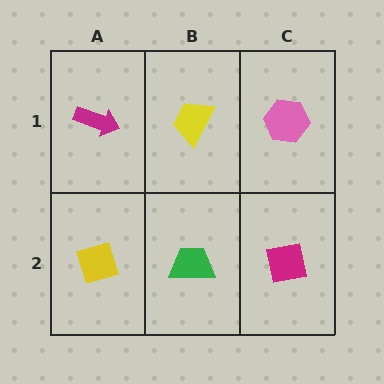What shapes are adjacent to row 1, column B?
A green trapezoid (row 2, column B), a magenta arrow (row 1, column A), a pink hexagon (row 1, column C).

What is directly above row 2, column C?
A pink hexagon.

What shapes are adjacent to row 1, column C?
A magenta square (row 2, column C), a yellow trapezoid (row 1, column B).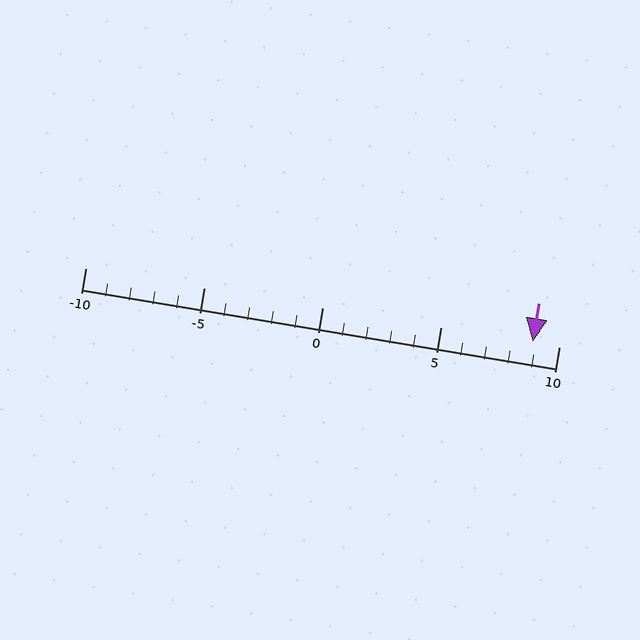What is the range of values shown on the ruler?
The ruler shows values from -10 to 10.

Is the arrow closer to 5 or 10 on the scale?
The arrow is closer to 10.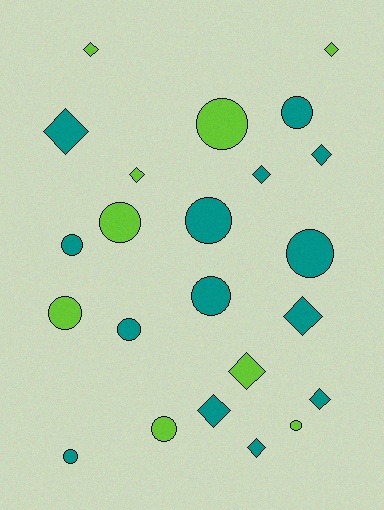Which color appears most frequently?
Teal, with 14 objects.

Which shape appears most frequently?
Circle, with 12 objects.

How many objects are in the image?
There are 23 objects.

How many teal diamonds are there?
There are 7 teal diamonds.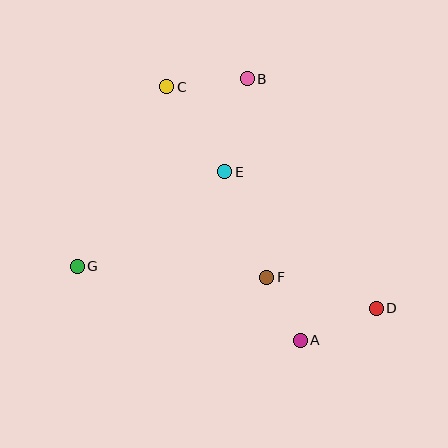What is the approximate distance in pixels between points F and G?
The distance between F and G is approximately 190 pixels.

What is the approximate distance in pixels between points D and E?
The distance between D and E is approximately 204 pixels.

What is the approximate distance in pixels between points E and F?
The distance between E and F is approximately 114 pixels.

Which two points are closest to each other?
Points A and F are closest to each other.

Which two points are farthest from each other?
Points C and D are farthest from each other.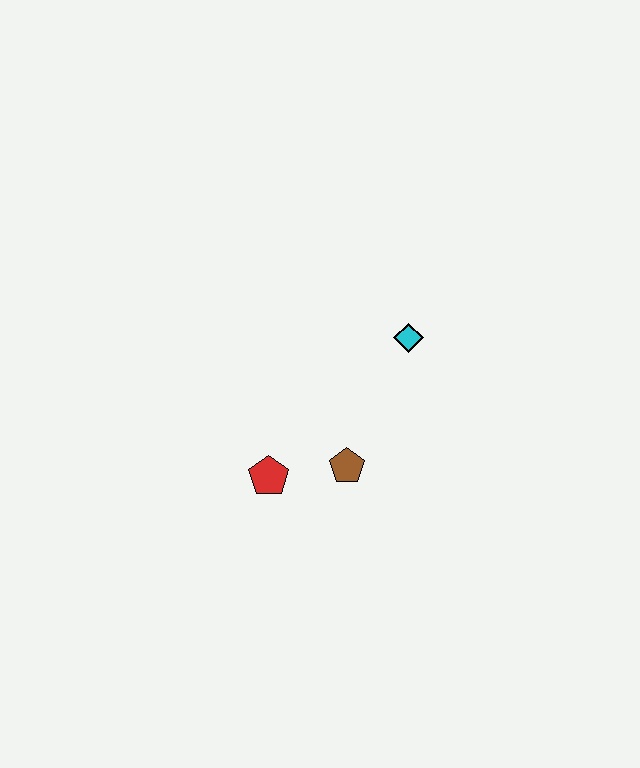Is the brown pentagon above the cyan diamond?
No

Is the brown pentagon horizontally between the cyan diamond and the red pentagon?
Yes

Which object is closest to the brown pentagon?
The red pentagon is closest to the brown pentagon.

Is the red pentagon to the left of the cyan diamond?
Yes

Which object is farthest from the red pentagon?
The cyan diamond is farthest from the red pentagon.